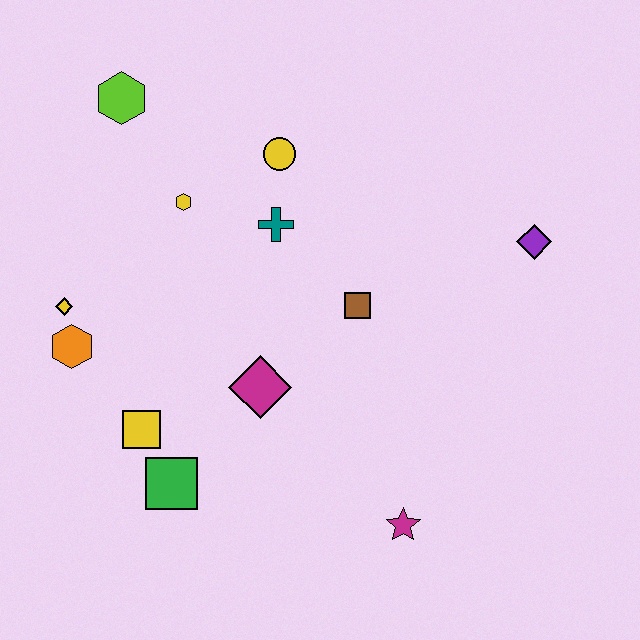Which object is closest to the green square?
The yellow square is closest to the green square.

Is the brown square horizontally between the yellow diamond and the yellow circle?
No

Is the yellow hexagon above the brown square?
Yes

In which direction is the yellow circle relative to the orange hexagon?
The yellow circle is to the right of the orange hexagon.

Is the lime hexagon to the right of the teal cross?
No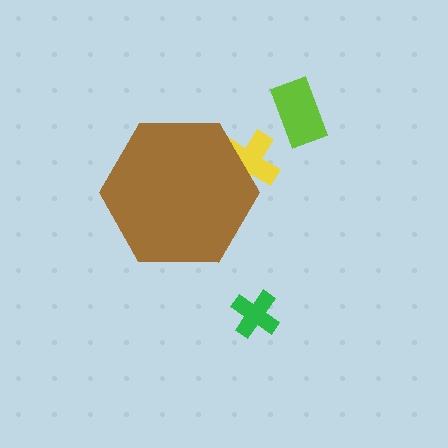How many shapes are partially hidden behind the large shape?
1 shape is partially hidden.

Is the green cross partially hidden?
No, the green cross is fully visible.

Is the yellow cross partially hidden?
Yes, the yellow cross is partially hidden behind the brown hexagon.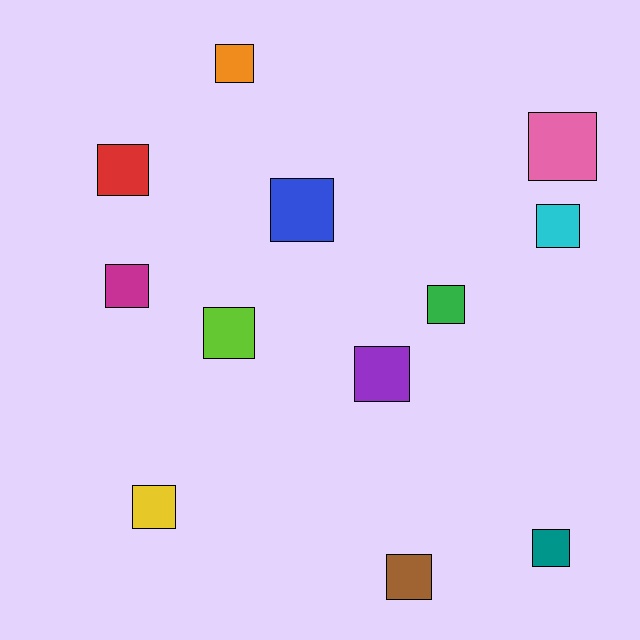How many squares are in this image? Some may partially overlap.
There are 12 squares.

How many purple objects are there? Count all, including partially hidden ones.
There is 1 purple object.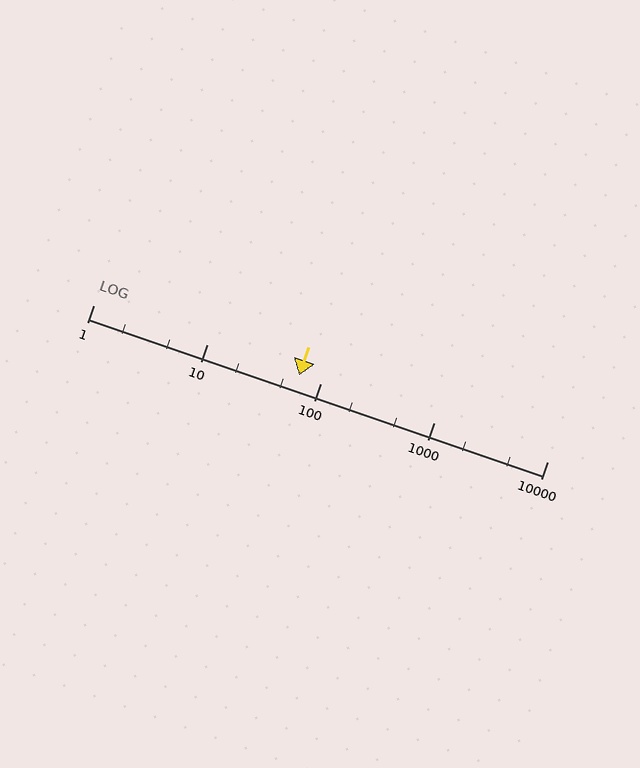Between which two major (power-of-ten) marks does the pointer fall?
The pointer is between 10 and 100.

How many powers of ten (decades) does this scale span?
The scale spans 4 decades, from 1 to 10000.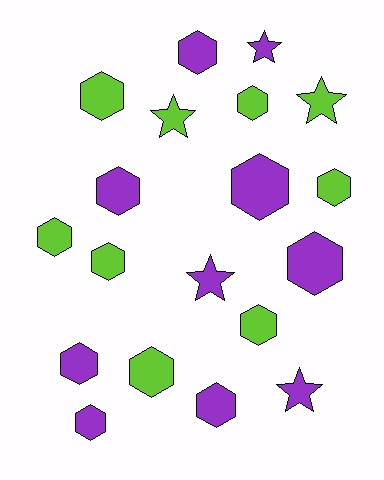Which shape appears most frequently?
Hexagon, with 14 objects.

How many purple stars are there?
There are 3 purple stars.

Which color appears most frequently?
Purple, with 10 objects.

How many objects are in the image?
There are 19 objects.